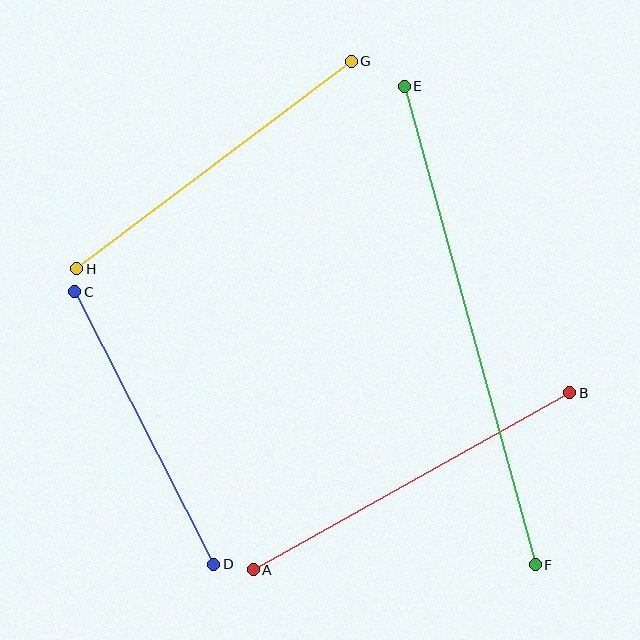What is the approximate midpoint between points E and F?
The midpoint is at approximately (470, 325) pixels.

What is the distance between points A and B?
The distance is approximately 362 pixels.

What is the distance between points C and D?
The distance is approximately 306 pixels.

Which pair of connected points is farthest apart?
Points E and F are farthest apart.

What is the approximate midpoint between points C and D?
The midpoint is at approximately (144, 428) pixels.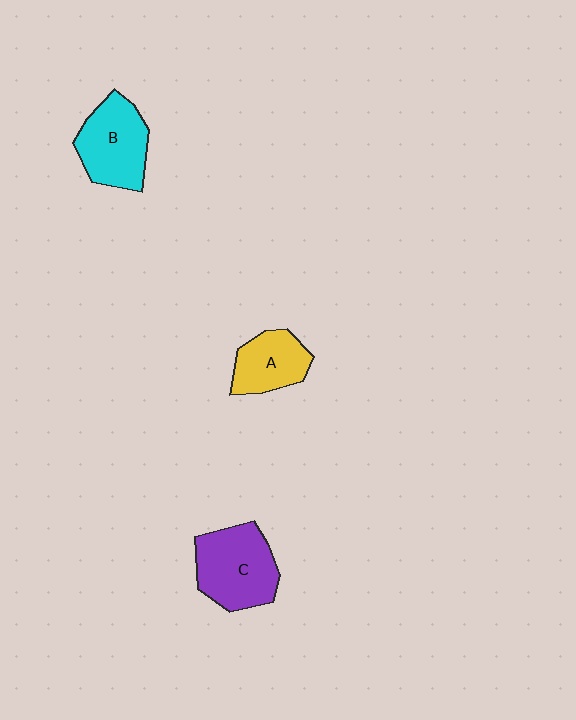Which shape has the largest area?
Shape C (purple).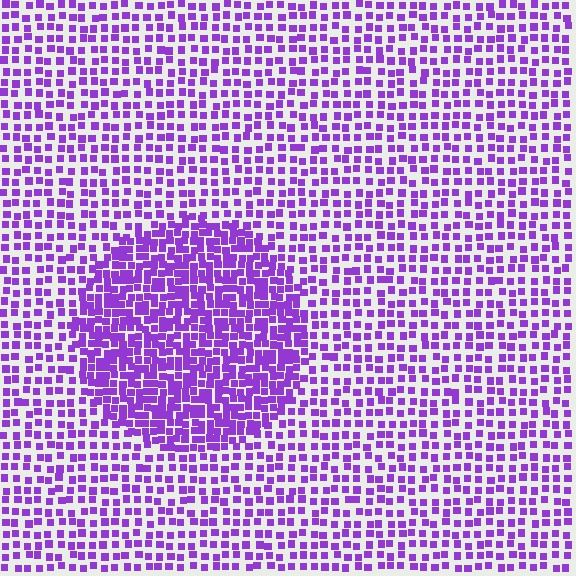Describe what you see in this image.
The image contains small purple elements arranged at two different densities. A circle-shaped region is visible where the elements are more densely packed than the surrounding area.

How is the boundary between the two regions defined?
The boundary is defined by a change in element density (approximately 1.9x ratio). All elements are the same color, size, and shape.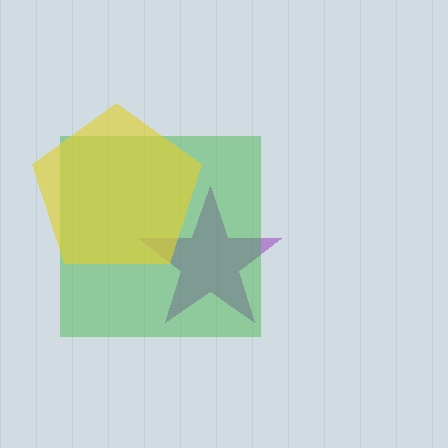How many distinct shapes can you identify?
There are 3 distinct shapes: a purple star, a green square, a yellow pentagon.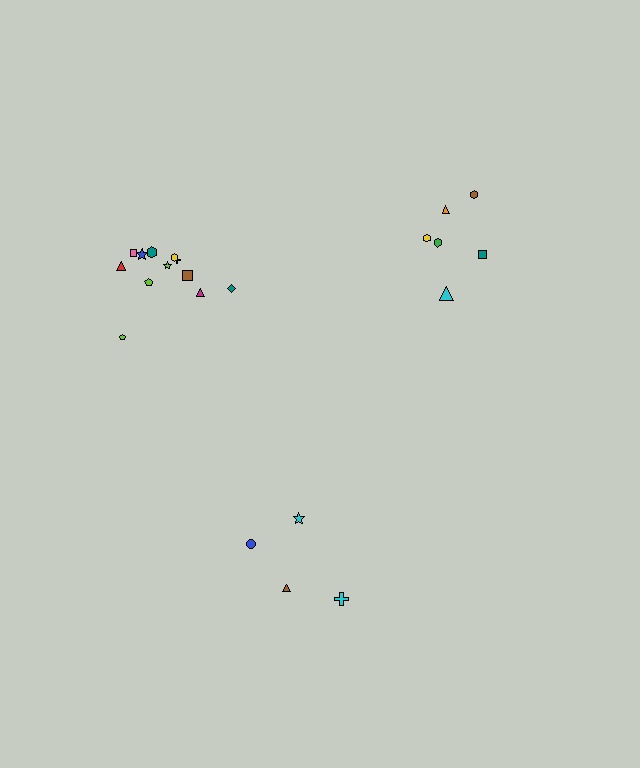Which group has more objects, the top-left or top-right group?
The top-left group.